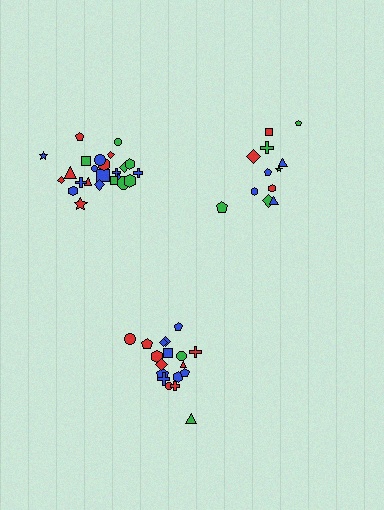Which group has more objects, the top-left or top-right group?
The top-left group.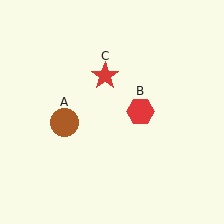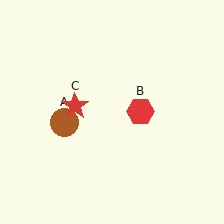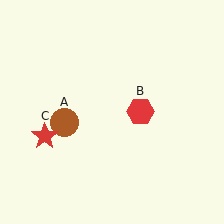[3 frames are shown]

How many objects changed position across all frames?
1 object changed position: red star (object C).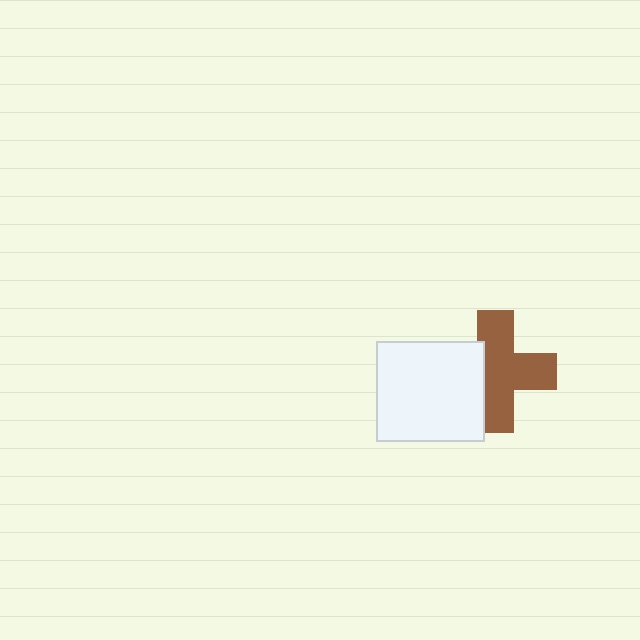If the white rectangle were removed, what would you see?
You would see the complete brown cross.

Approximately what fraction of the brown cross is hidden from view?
Roughly 30% of the brown cross is hidden behind the white rectangle.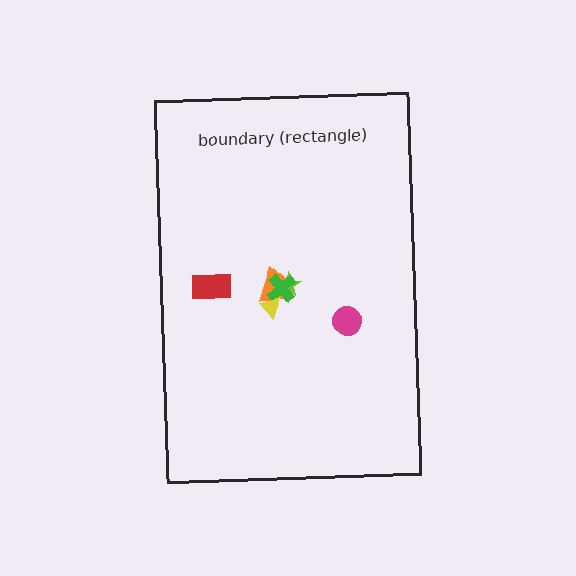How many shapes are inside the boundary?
6 inside, 0 outside.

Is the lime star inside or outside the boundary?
Inside.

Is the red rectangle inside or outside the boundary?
Inside.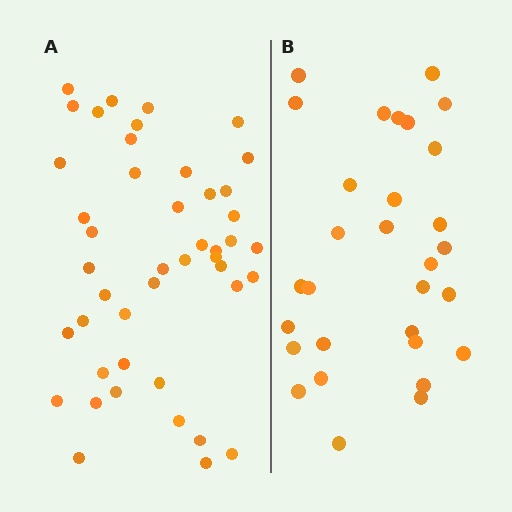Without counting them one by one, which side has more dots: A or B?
Region A (the left region) has more dots.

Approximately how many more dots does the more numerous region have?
Region A has approximately 15 more dots than region B.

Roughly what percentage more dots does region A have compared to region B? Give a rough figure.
About 50% more.